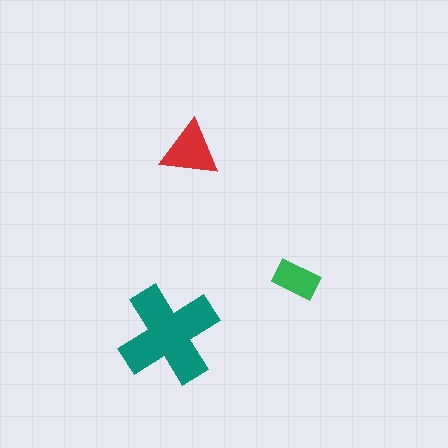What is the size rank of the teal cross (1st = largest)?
1st.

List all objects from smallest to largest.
The green rectangle, the red triangle, the teal cross.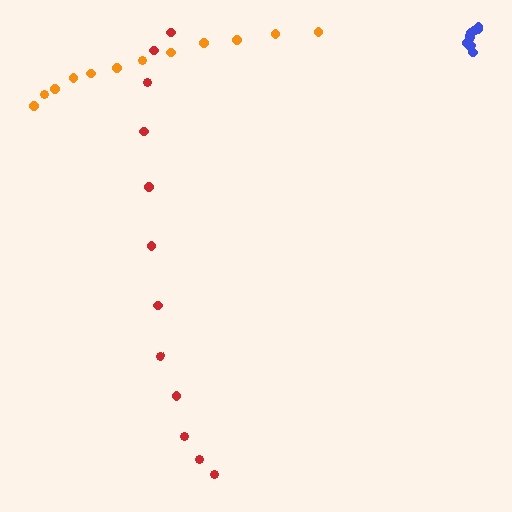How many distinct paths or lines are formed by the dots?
There are 3 distinct paths.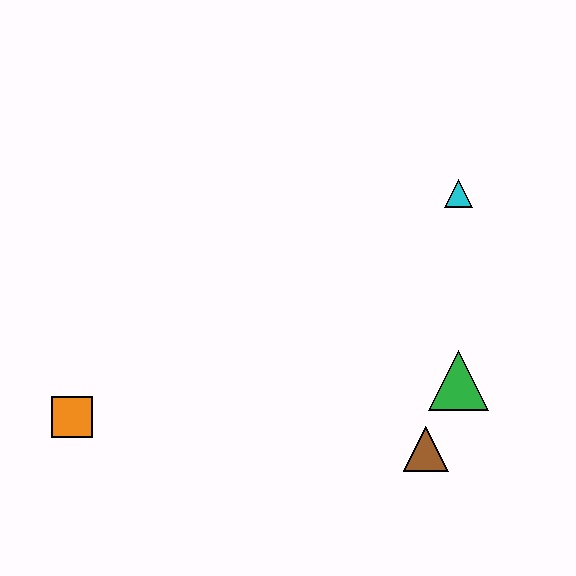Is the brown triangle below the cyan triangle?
Yes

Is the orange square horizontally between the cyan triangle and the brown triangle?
No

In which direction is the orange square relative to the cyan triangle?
The orange square is to the left of the cyan triangle.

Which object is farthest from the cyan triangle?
The orange square is farthest from the cyan triangle.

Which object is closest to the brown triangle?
The green triangle is closest to the brown triangle.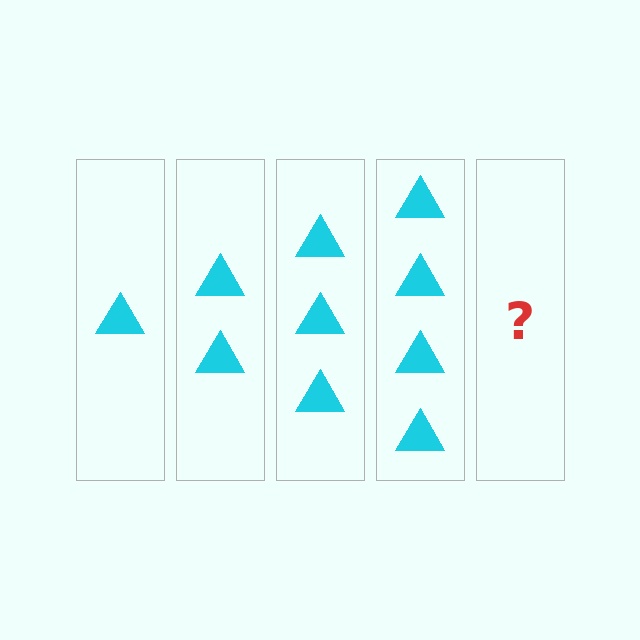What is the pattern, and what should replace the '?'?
The pattern is that each step adds one more triangle. The '?' should be 5 triangles.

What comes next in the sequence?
The next element should be 5 triangles.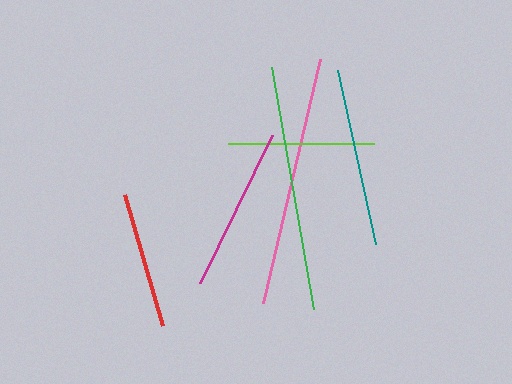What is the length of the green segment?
The green segment is approximately 246 pixels long.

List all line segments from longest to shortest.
From longest to shortest: pink, green, teal, magenta, lime, red.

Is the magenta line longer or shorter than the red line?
The magenta line is longer than the red line.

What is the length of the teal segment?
The teal segment is approximately 178 pixels long.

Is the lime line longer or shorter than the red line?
The lime line is longer than the red line.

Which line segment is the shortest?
The red line is the shortest at approximately 137 pixels.